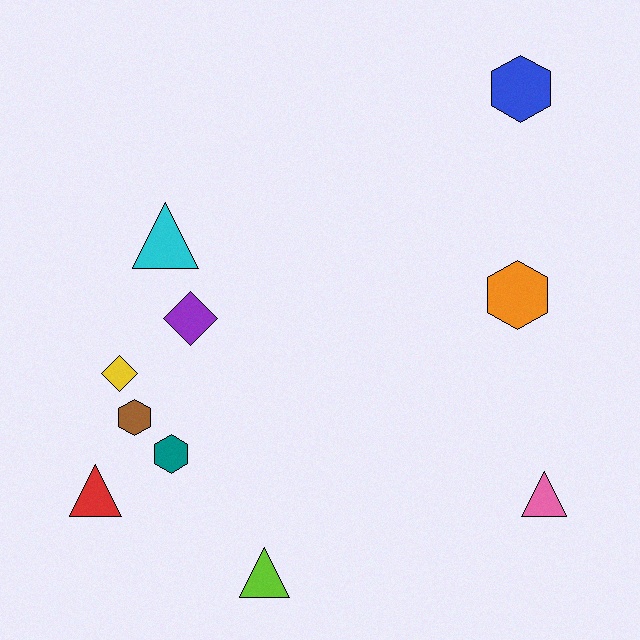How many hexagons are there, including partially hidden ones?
There are 4 hexagons.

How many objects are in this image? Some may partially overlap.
There are 10 objects.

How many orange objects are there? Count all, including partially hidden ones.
There is 1 orange object.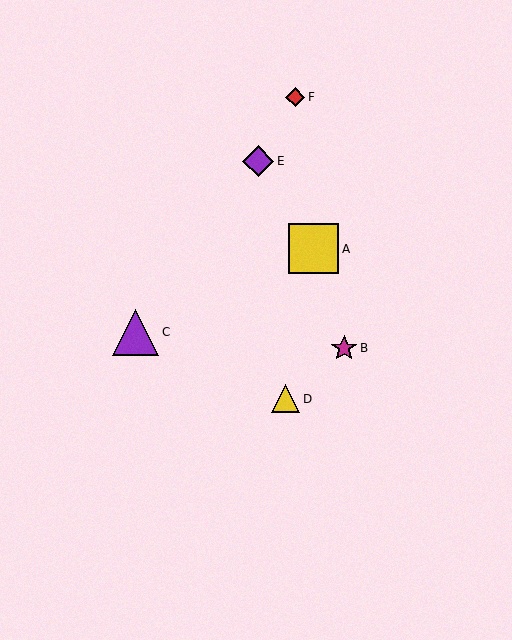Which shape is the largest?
The yellow square (labeled A) is the largest.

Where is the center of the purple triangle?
The center of the purple triangle is at (136, 333).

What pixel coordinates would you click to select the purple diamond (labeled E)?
Click at (258, 161) to select the purple diamond E.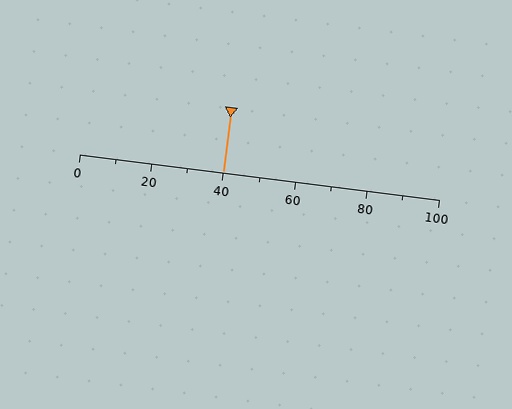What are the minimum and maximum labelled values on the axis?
The axis runs from 0 to 100.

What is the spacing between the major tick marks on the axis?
The major ticks are spaced 20 apart.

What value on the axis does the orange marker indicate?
The marker indicates approximately 40.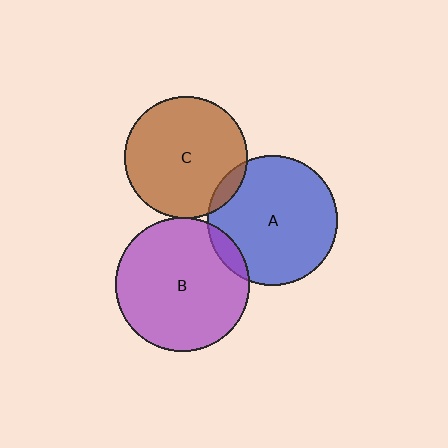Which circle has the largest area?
Circle B (purple).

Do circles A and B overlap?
Yes.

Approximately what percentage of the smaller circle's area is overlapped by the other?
Approximately 10%.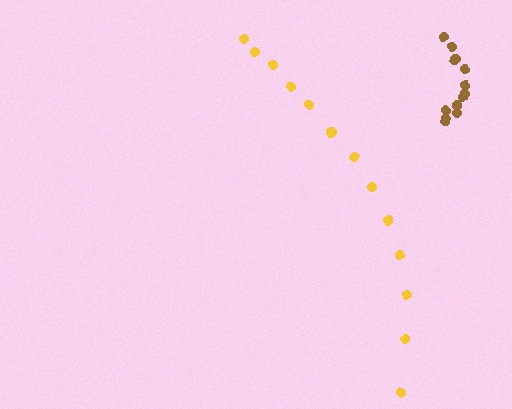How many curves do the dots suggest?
There are 2 distinct paths.